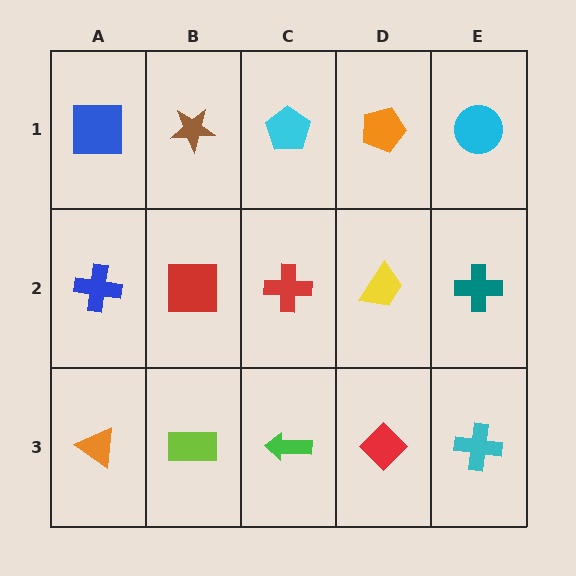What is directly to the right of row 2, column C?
A yellow trapezoid.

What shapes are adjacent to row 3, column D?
A yellow trapezoid (row 2, column D), a green arrow (row 3, column C), a cyan cross (row 3, column E).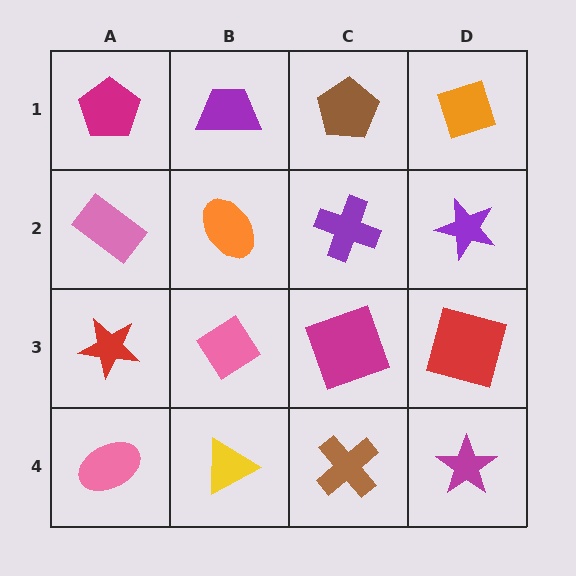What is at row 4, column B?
A yellow triangle.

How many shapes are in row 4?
4 shapes.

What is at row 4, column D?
A magenta star.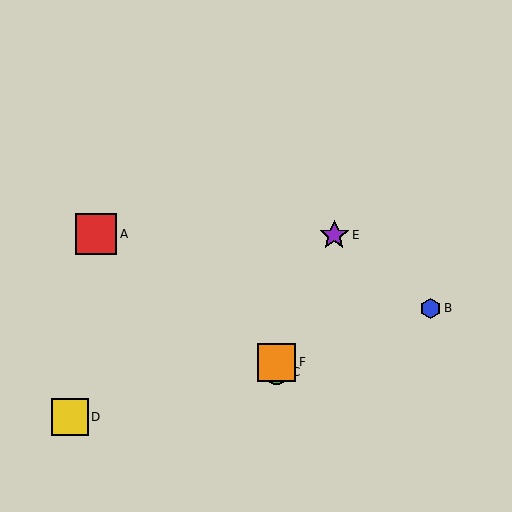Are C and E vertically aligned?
No, C is at x≈277 and E is at x≈334.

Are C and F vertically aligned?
Yes, both are at x≈277.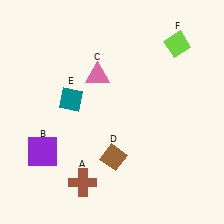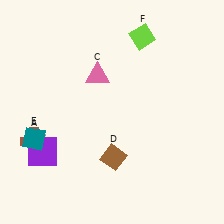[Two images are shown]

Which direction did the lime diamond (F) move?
The lime diamond (F) moved left.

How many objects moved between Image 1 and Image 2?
3 objects moved between the two images.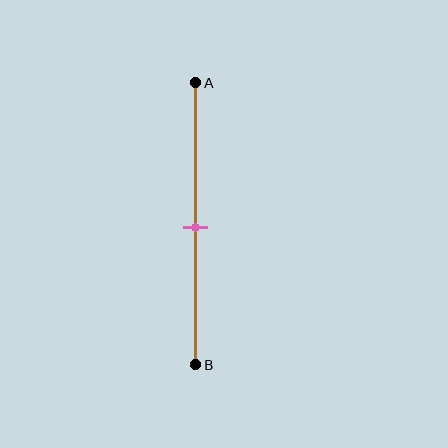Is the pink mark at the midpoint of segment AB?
Yes, the mark is approximately at the midpoint.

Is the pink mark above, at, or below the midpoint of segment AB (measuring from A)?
The pink mark is approximately at the midpoint of segment AB.